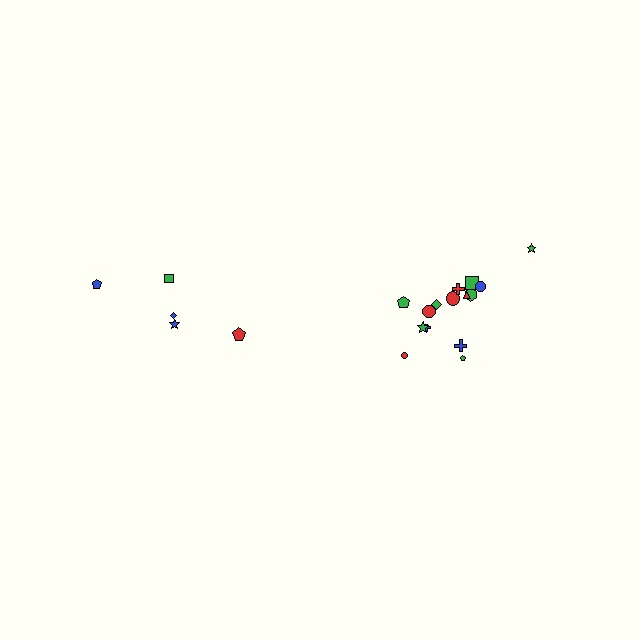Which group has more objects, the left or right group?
The right group.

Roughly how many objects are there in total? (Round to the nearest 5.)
Roughly 20 objects in total.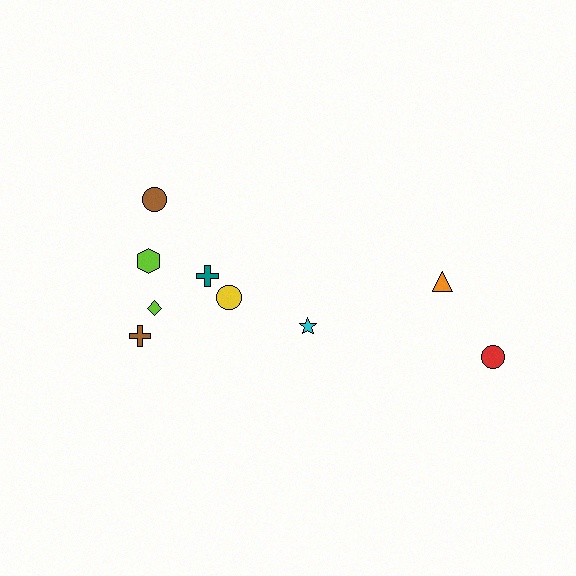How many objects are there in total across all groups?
There are 9 objects.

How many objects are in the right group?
There are 3 objects.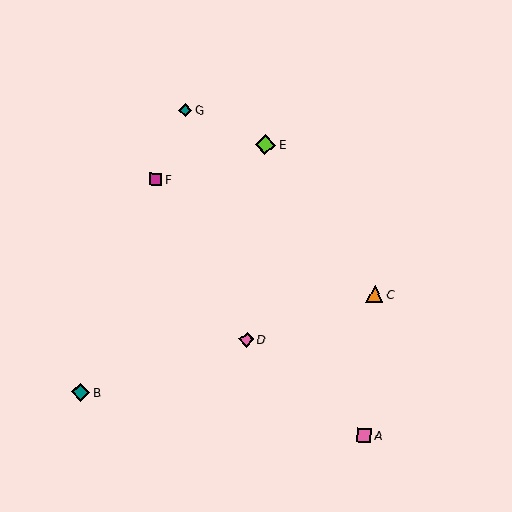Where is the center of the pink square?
The center of the pink square is at (364, 436).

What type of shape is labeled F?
Shape F is a magenta square.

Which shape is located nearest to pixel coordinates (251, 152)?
The lime diamond (labeled E) at (265, 145) is nearest to that location.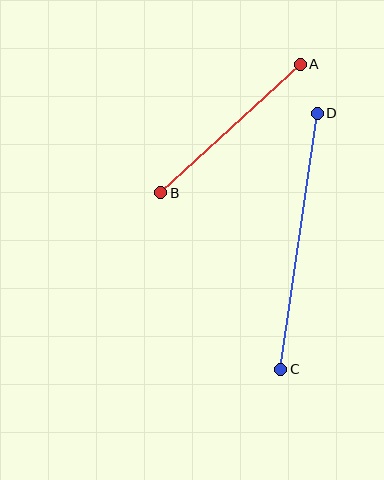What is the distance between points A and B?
The distance is approximately 189 pixels.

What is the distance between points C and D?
The distance is approximately 259 pixels.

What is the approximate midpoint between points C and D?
The midpoint is at approximately (299, 241) pixels.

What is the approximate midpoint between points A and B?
The midpoint is at approximately (230, 129) pixels.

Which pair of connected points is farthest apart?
Points C and D are farthest apart.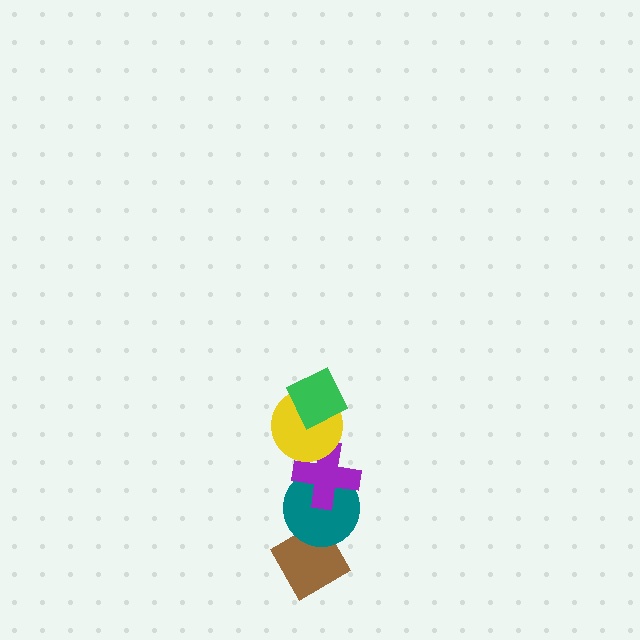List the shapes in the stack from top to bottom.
From top to bottom: the green diamond, the yellow circle, the purple cross, the teal circle, the brown diamond.